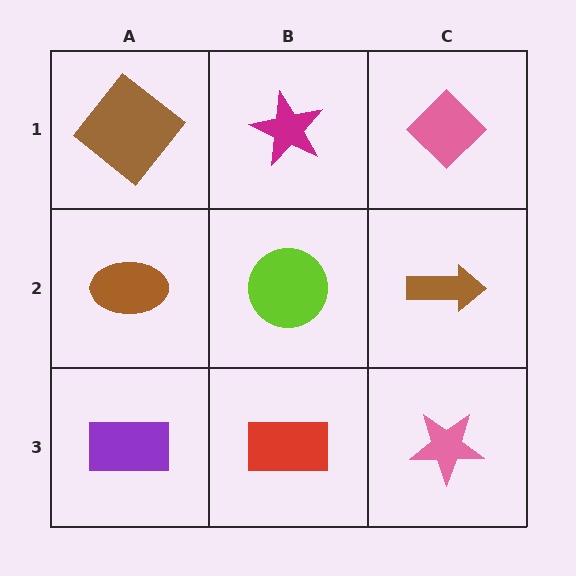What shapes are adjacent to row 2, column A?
A brown diamond (row 1, column A), a purple rectangle (row 3, column A), a lime circle (row 2, column B).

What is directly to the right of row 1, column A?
A magenta star.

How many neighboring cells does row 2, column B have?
4.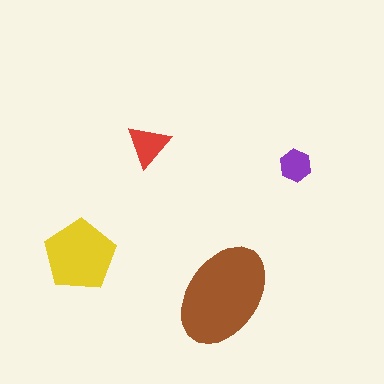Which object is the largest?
The brown ellipse.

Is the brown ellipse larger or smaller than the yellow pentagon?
Larger.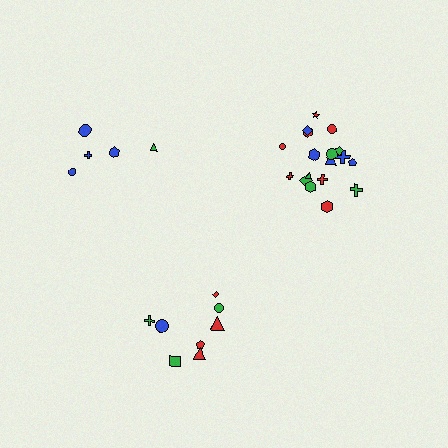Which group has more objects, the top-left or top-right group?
The top-right group.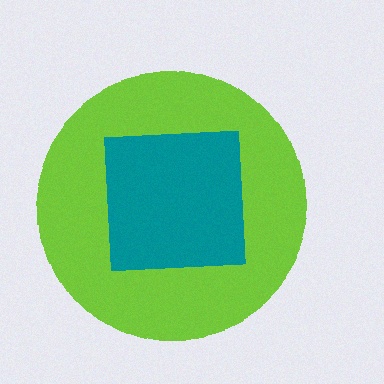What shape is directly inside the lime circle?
The teal square.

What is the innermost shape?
The teal square.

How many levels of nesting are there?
2.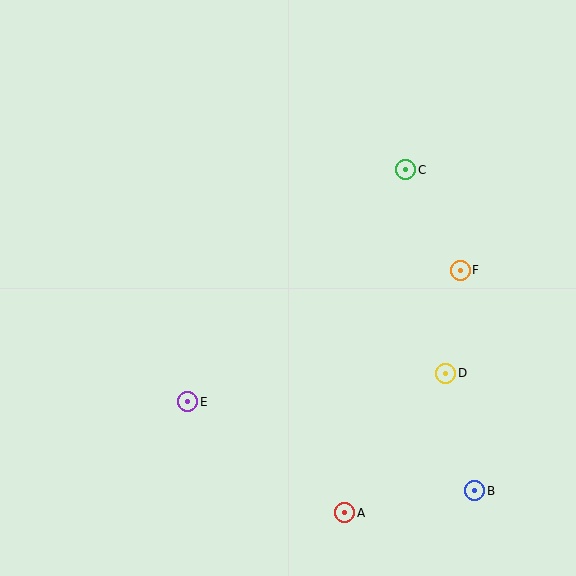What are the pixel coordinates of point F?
Point F is at (460, 270).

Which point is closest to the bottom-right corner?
Point B is closest to the bottom-right corner.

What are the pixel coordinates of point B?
Point B is at (475, 491).